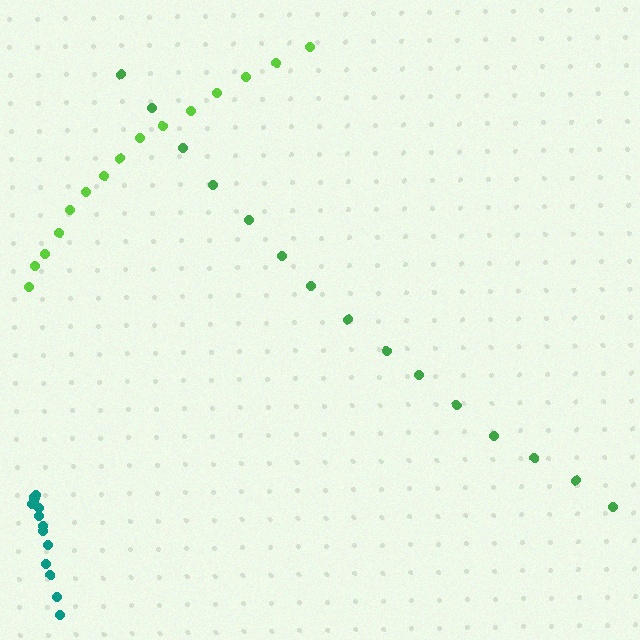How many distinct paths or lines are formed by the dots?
There are 3 distinct paths.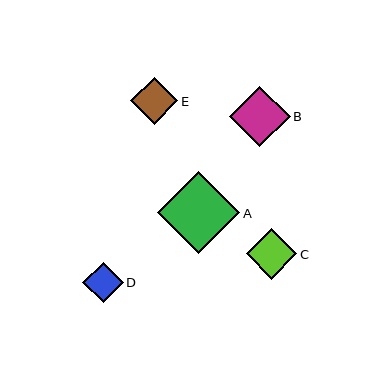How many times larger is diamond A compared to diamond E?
Diamond A is approximately 1.7 times the size of diamond E.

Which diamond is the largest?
Diamond A is the largest with a size of approximately 82 pixels.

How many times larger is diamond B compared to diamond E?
Diamond B is approximately 1.3 times the size of diamond E.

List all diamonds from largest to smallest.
From largest to smallest: A, B, C, E, D.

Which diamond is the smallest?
Diamond D is the smallest with a size of approximately 40 pixels.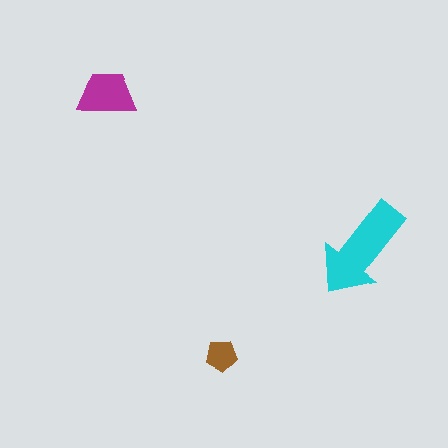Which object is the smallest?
The brown pentagon.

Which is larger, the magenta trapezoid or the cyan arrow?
The cyan arrow.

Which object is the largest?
The cyan arrow.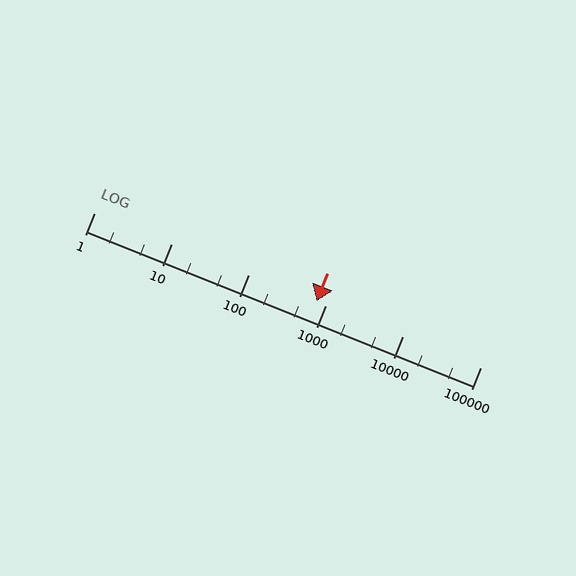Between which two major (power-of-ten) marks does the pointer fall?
The pointer is between 100 and 1000.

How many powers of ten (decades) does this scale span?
The scale spans 5 decades, from 1 to 100000.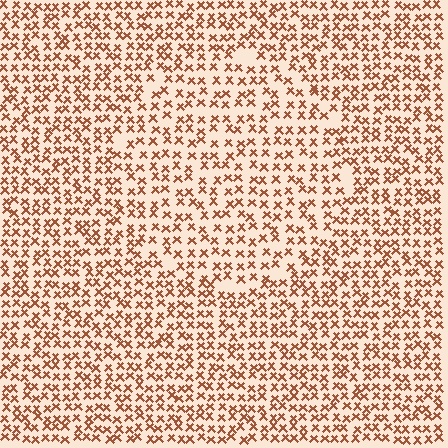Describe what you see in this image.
The image contains small brown elements arranged at two different densities. A circle-shaped region is visible where the elements are less densely packed than the surrounding area.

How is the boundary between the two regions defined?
The boundary is defined by a change in element density (approximately 1.4x ratio). All elements are the same color, size, and shape.